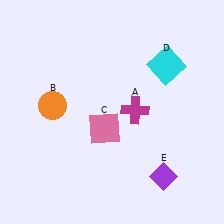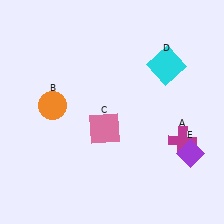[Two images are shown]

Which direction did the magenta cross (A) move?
The magenta cross (A) moved right.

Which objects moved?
The objects that moved are: the magenta cross (A), the purple diamond (E).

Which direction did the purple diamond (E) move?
The purple diamond (E) moved right.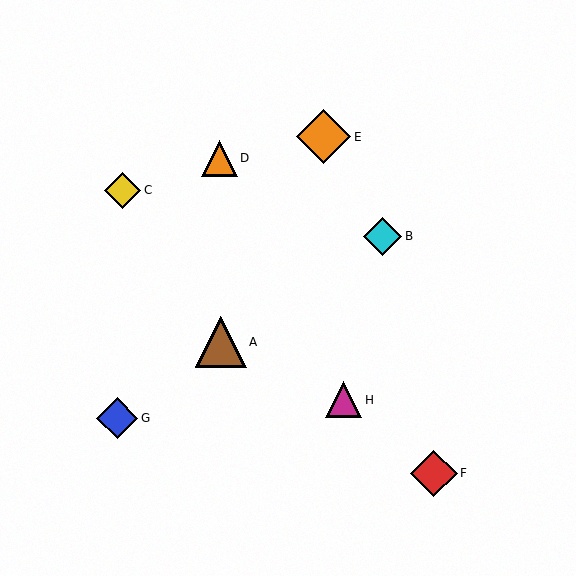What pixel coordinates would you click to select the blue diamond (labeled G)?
Click at (117, 418) to select the blue diamond G.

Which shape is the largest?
The orange diamond (labeled E) is the largest.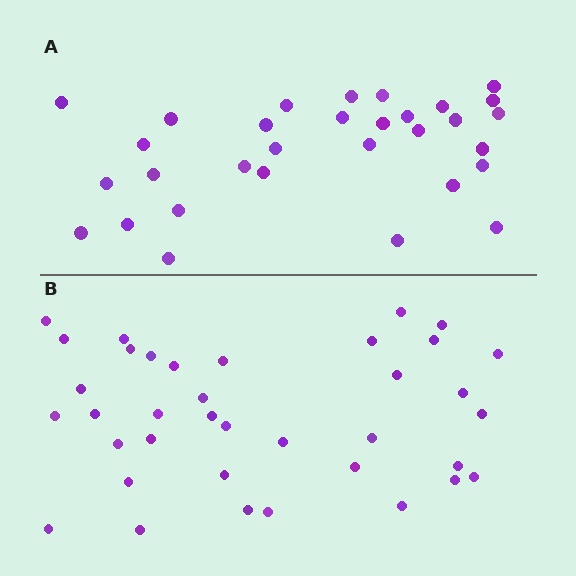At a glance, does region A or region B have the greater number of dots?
Region B (the bottom region) has more dots.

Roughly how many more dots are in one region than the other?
Region B has about 6 more dots than region A.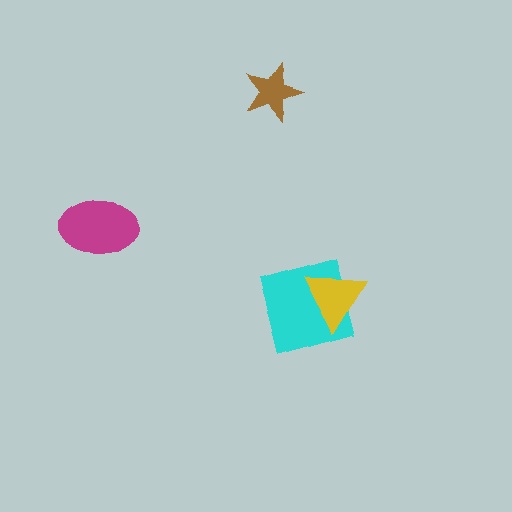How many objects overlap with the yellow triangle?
1 object overlaps with the yellow triangle.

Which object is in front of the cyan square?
The yellow triangle is in front of the cyan square.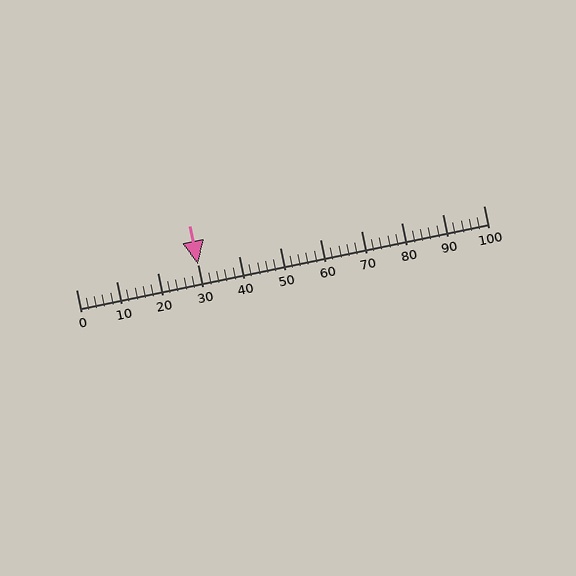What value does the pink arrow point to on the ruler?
The pink arrow points to approximately 30.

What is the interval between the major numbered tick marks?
The major tick marks are spaced 10 units apart.